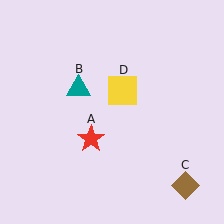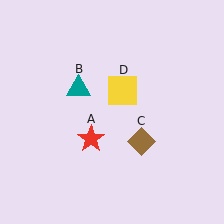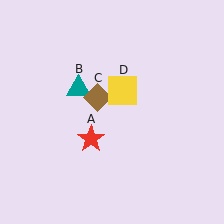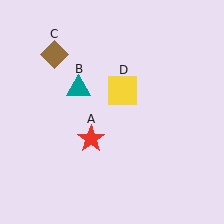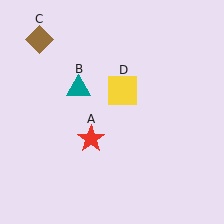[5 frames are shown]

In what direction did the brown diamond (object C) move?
The brown diamond (object C) moved up and to the left.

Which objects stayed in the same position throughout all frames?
Red star (object A) and teal triangle (object B) and yellow square (object D) remained stationary.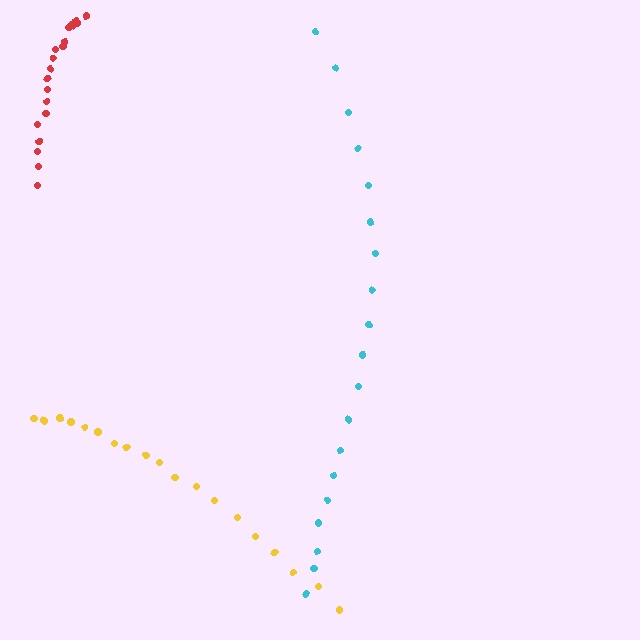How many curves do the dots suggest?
There are 3 distinct paths.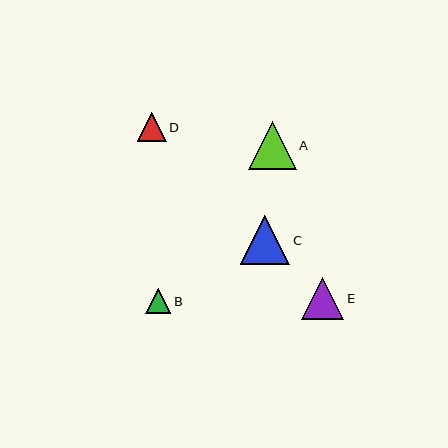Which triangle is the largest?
Triangle C is the largest with a size of approximately 50 pixels.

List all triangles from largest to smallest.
From largest to smallest: C, A, E, D, B.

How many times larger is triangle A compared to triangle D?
Triangle A is approximately 1.7 times the size of triangle D.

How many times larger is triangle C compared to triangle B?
Triangle C is approximately 2.0 times the size of triangle B.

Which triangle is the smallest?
Triangle B is the smallest with a size of approximately 25 pixels.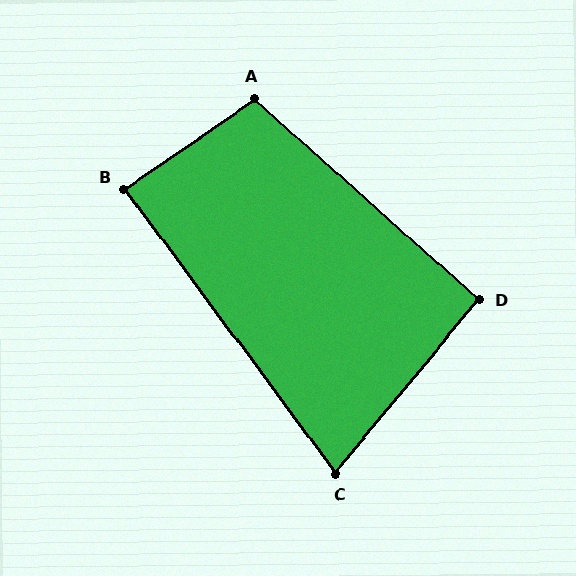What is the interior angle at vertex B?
Approximately 88 degrees (approximately right).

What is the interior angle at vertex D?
Approximately 92 degrees (approximately right).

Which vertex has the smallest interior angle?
C, at approximately 76 degrees.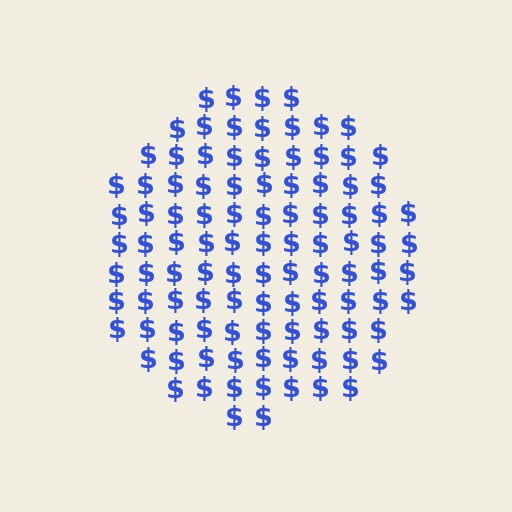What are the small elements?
The small elements are dollar signs.